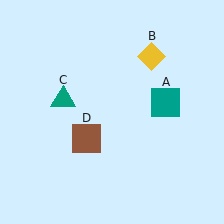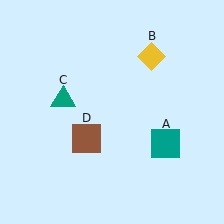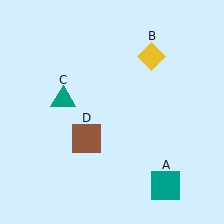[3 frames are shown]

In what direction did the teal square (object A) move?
The teal square (object A) moved down.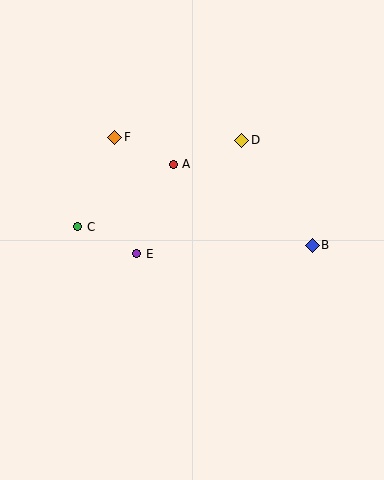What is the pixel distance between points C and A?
The distance between C and A is 114 pixels.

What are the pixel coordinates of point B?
Point B is at (312, 245).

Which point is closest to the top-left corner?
Point F is closest to the top-left corner.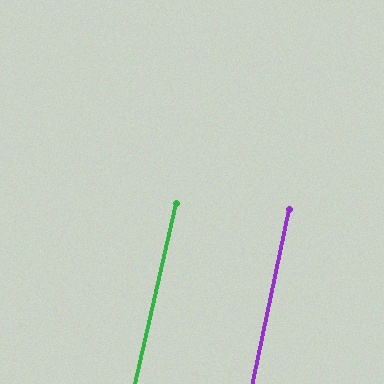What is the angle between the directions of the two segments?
Approximately 1 degree.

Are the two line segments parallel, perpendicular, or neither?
Parallel — their directions differ by only 0.9°.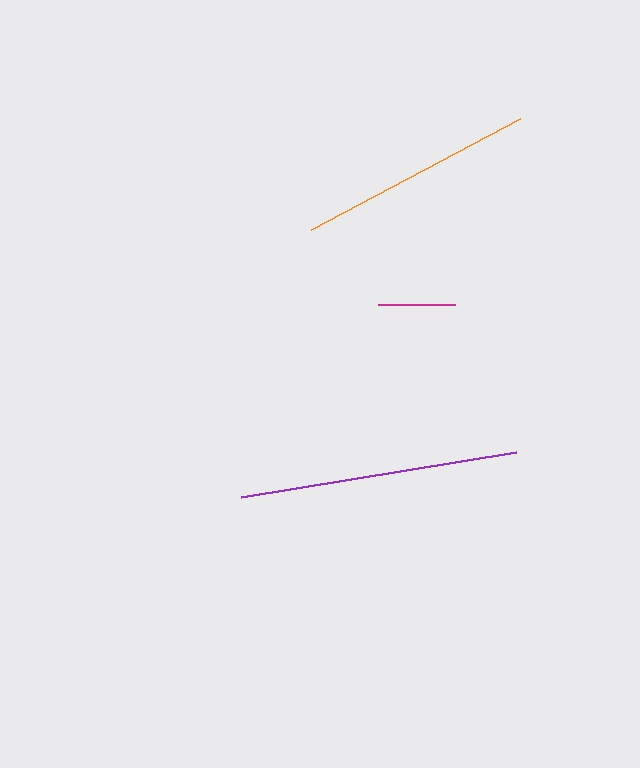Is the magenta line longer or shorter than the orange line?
The orange line is longer than the magenta line.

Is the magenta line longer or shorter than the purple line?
The purple line is longer than the magenta line.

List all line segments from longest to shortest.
From longest to shortest: purple, orange, magenta.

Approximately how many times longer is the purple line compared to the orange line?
The purple line is approximately 1.2 times the length of the orange line.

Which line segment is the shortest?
The magenta line is the shortest at approximately 76 pixels.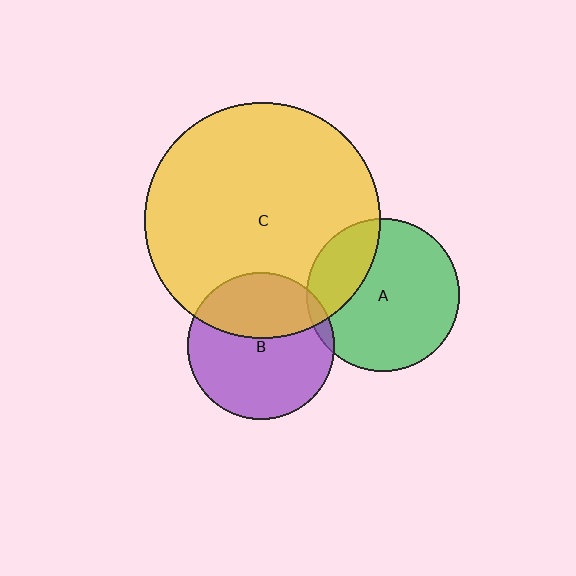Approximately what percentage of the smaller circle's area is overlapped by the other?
Approximately 25%.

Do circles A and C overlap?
Yes.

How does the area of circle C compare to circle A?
Approximately 2.4 times.